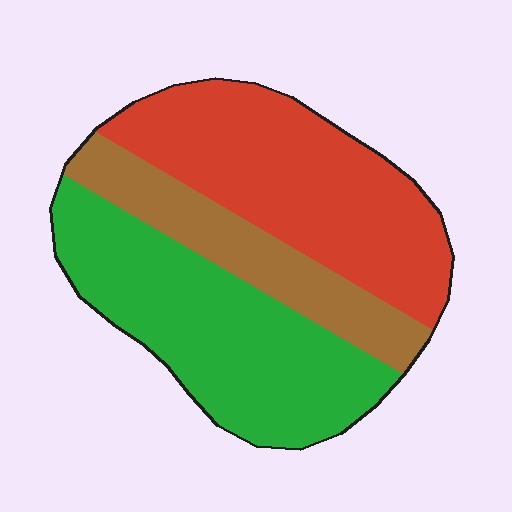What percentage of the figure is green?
Green covers roughly 40% of the figure.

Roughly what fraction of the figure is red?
Red covers 40% of the figure.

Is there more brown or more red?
Red.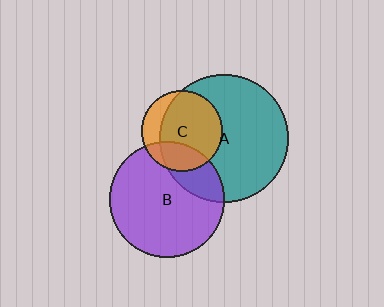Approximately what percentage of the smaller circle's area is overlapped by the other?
Approximately 80%.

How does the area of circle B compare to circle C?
Approximately 2.1 times.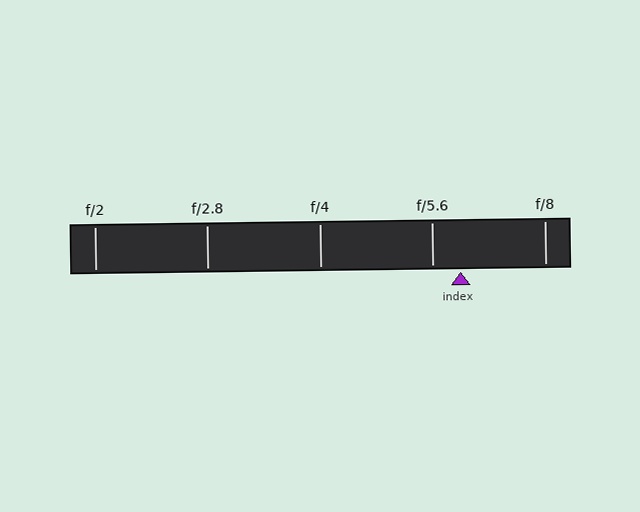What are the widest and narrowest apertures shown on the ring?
The widest aperture shown is f/2 and the narrowest is f/8.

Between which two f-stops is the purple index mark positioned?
The index mark is between f/5.6 and f/8.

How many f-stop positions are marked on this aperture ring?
There are 5 f-stop positions marked.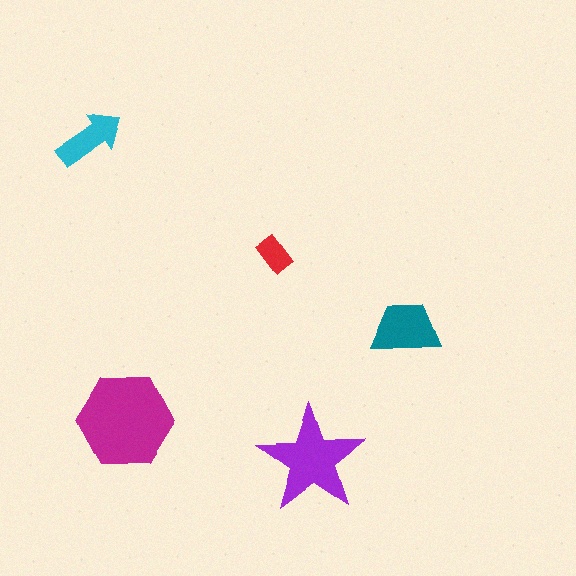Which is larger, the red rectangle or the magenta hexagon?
The magenta hexagon.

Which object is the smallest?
The red rectangle.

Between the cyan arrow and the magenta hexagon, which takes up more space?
The magenta hexagon.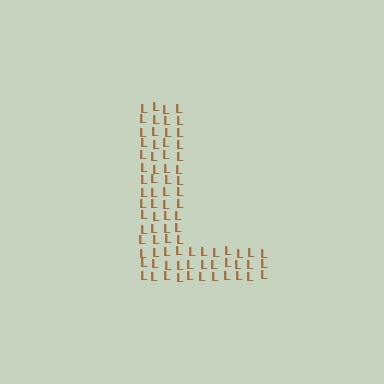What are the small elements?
The small elements are letter L's.